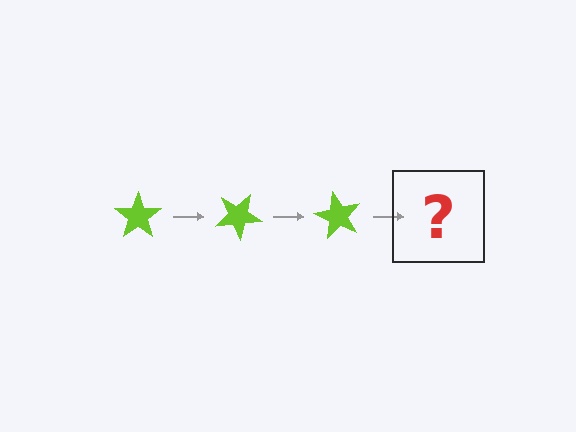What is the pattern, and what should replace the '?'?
The pattern is that the star rotates 30 degrees each step. The '?' should be a lime star rotated 90 degrees.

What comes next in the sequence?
The next element should be a lime star rotated 90 degrees.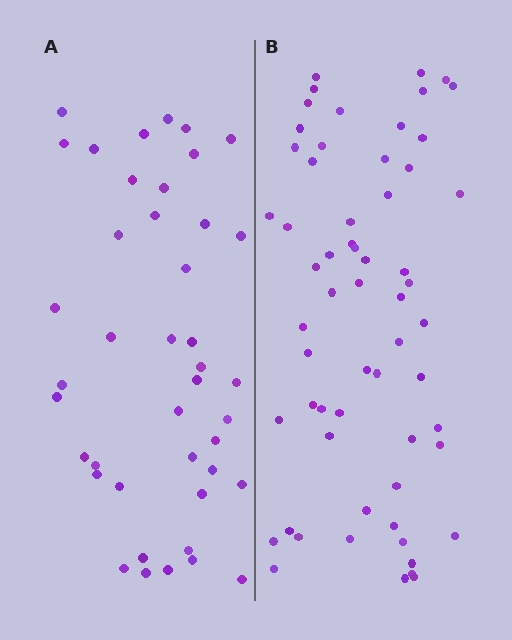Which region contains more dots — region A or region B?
Region B (the right region) has more dots.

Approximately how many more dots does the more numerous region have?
Region B has approximately 20 more dots than region A.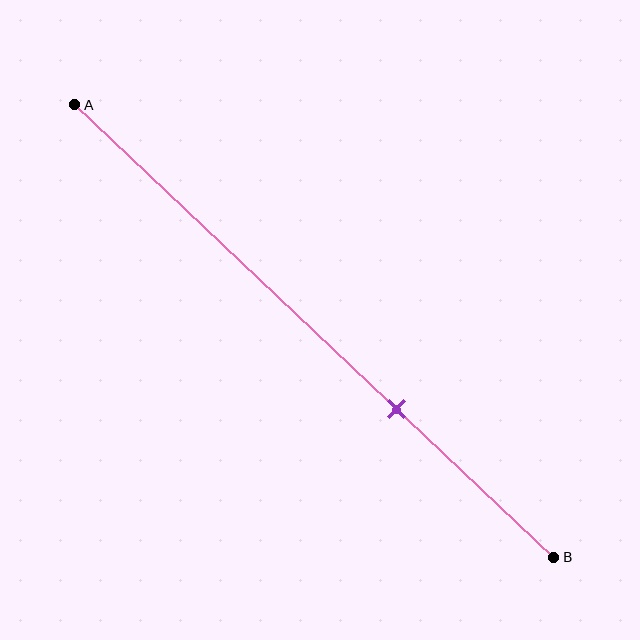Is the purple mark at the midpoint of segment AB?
No, the mark is at about 65% from A, not at the 50% midpoint.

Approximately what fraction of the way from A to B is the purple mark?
The purple mark is approximately 65% of the way from A to B.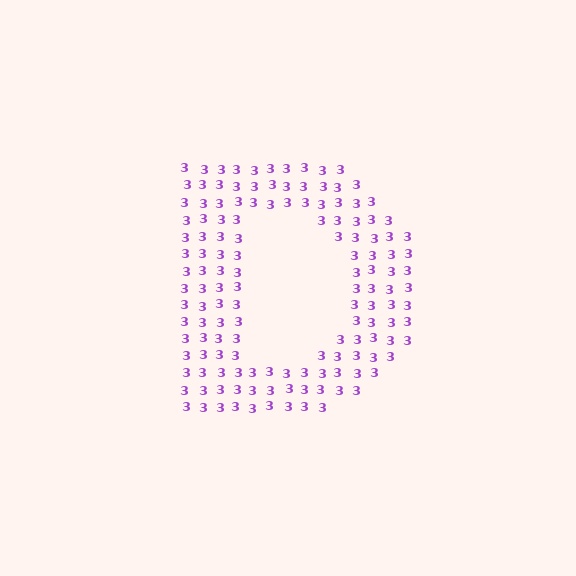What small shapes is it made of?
It is made of small digit 3's.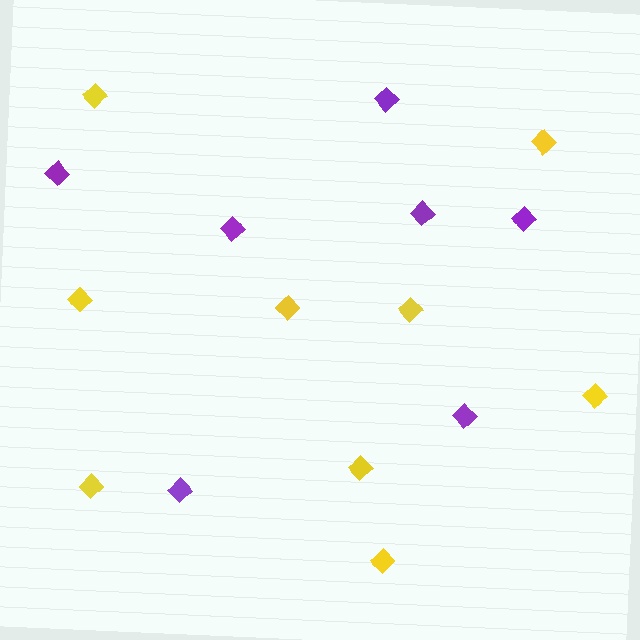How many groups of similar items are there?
There are 2 groups: one group of yellow diamonds (9) and one group of purple diamonds (7).